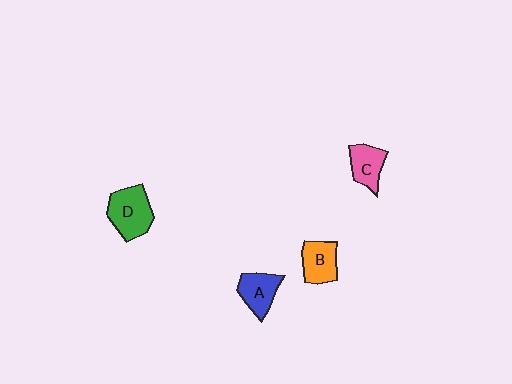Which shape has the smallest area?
Shape C (pink).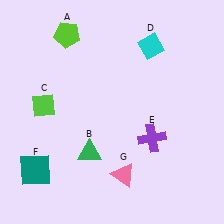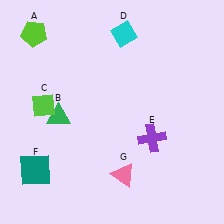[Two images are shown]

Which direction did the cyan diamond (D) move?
The cyan diamond (D) moved left.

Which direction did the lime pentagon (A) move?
The lime pentagon (A) moved left.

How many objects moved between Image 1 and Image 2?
3 objects moved between the two images.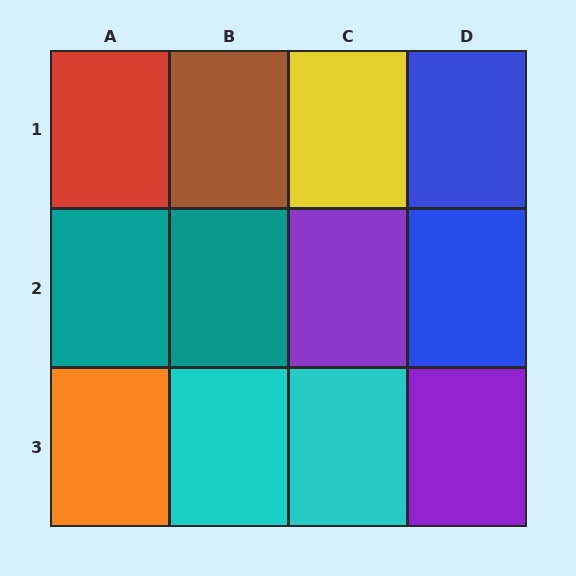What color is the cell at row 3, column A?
Orange.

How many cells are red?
1 cell is red.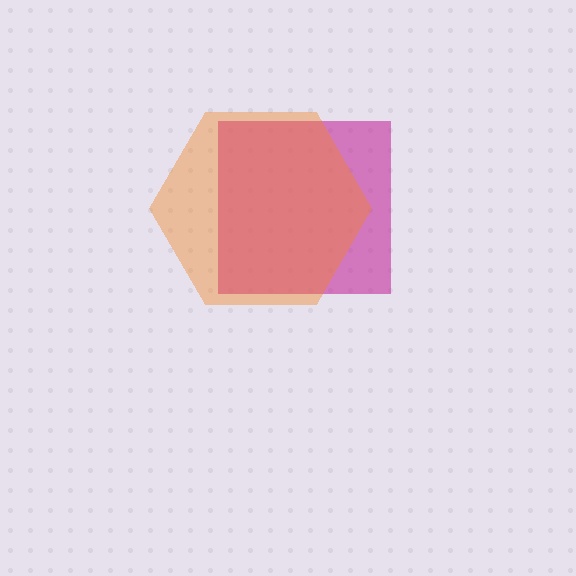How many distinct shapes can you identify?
There are 2 distinct shapes: a magenta square, an orange hexagon.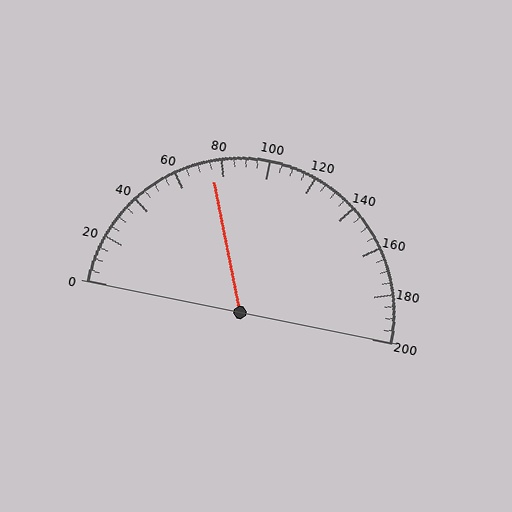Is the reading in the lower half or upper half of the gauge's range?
The reading is in the lower half of the range (0 to 200).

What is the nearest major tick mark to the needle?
The nearest major tick mark is 80.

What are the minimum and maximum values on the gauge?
The gauge ranges from 0 to 200.